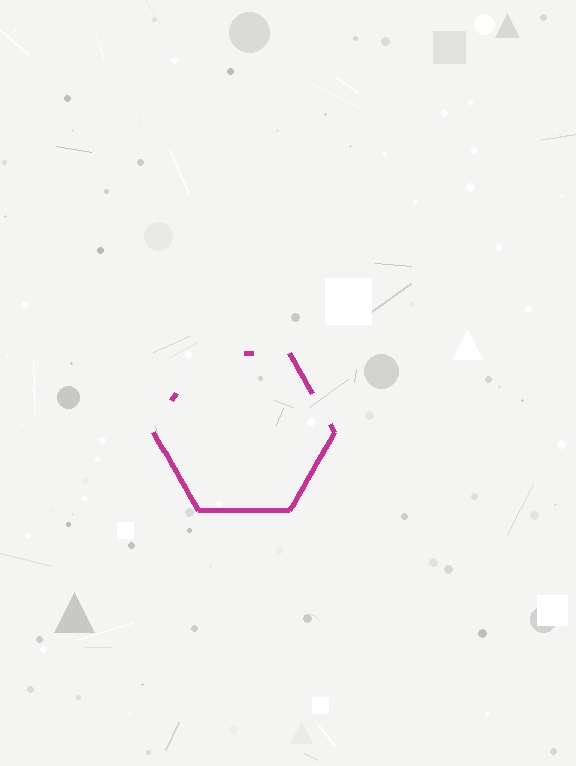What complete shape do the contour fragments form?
The contour fragments form a hexagon.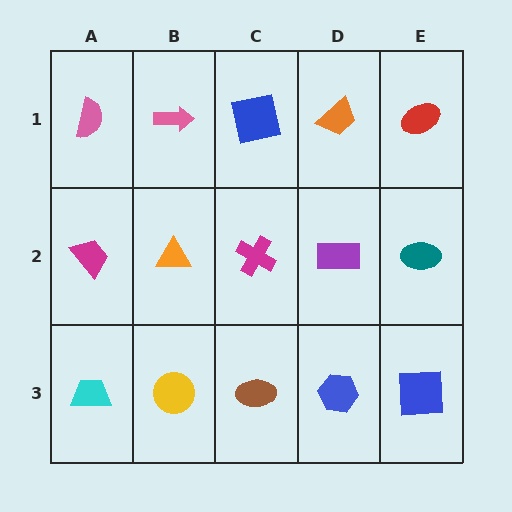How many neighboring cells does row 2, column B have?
4.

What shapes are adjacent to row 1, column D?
A purple rectangle (row 2, column D), a blue square (row 1, column C), a red ellipse (row 1, column E).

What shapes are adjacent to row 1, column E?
A teal ellipse (row 2, column E), an orange trapezoid (row 1, column D).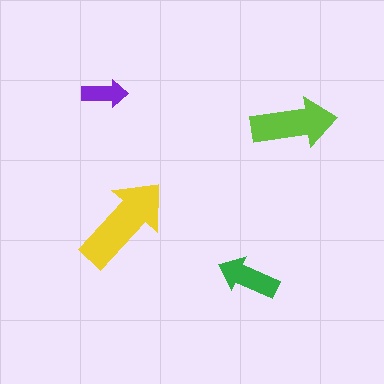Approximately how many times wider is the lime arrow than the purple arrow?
About 2 times wider.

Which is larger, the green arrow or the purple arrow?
The green one.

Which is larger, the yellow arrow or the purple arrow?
The yellow one.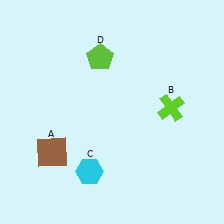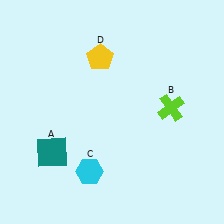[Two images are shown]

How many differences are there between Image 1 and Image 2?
There are 2 differences between the two images.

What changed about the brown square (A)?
In Image 1, A is brown. In Image 2, it changed to teal.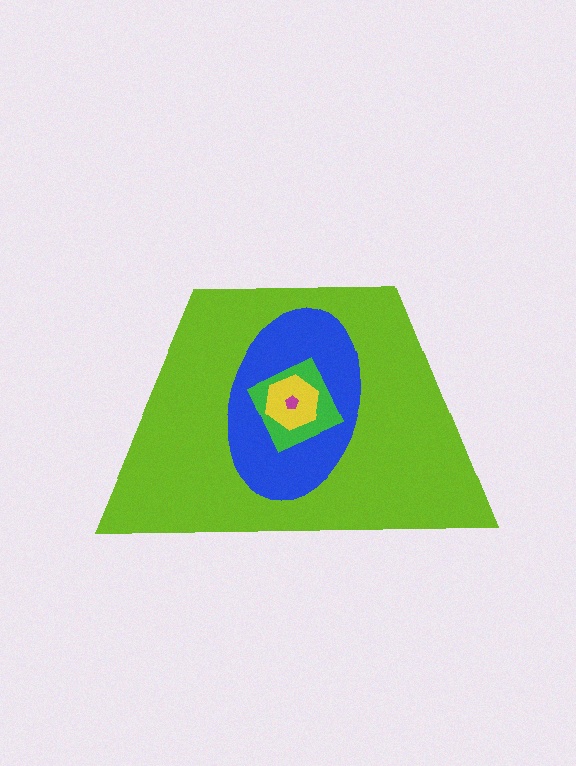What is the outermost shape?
The lime trapezoid.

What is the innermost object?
The magenta pentagon.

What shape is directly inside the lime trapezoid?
The blue ellipse.